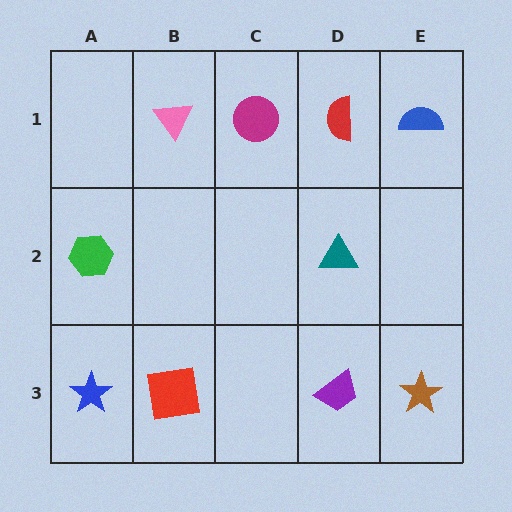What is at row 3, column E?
A brown star.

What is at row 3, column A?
A blue star.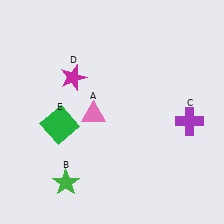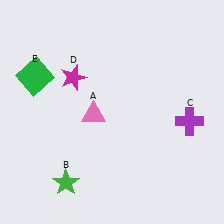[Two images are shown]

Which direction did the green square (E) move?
The green square (E) moved up.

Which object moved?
The green square (E) moved up.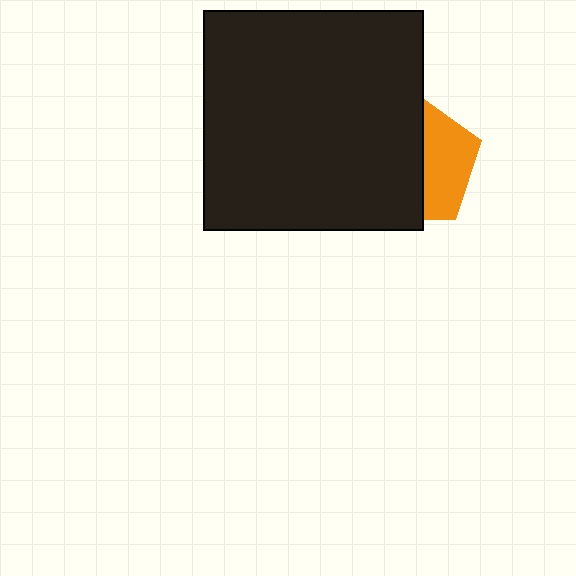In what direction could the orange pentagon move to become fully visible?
The orange pentagon could move right. That would shift it out from behind the black square entirely.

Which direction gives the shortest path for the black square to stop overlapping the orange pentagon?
Moving left gives the shortest separation.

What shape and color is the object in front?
The object in front is a black square.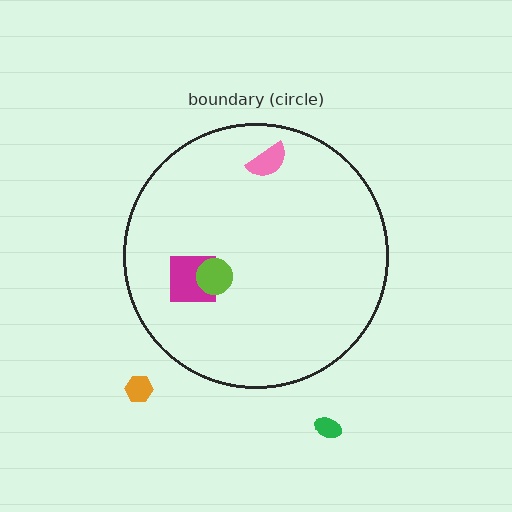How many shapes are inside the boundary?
3 inside, 2 outside.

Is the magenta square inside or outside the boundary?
Inside.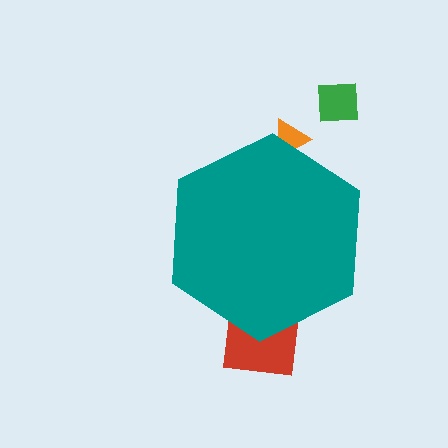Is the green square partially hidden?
No, the green square is fully visible.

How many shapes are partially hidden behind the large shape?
2 shapes are partially hidden.